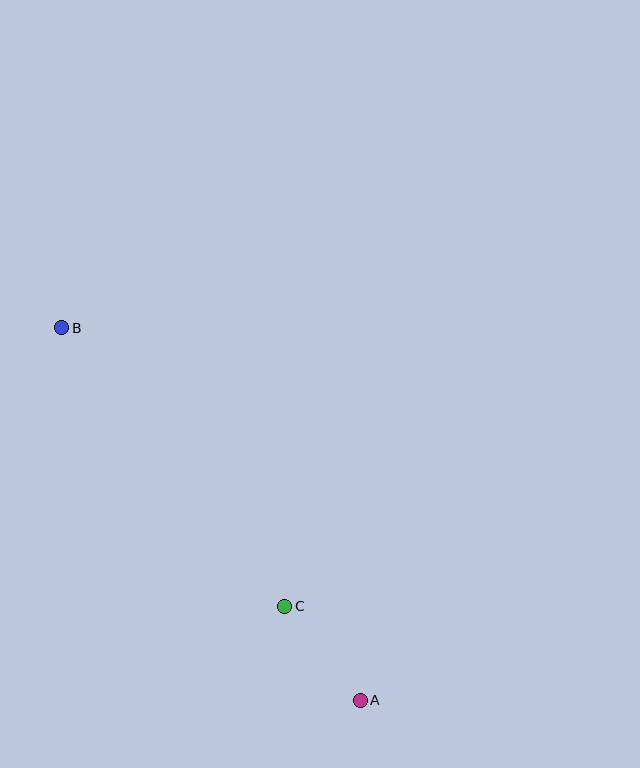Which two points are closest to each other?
Points A and C are closest to each other.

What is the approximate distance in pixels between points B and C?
The distance between B and C is approximately 356 pixels.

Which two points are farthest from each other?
Points A and B are farthest from each other.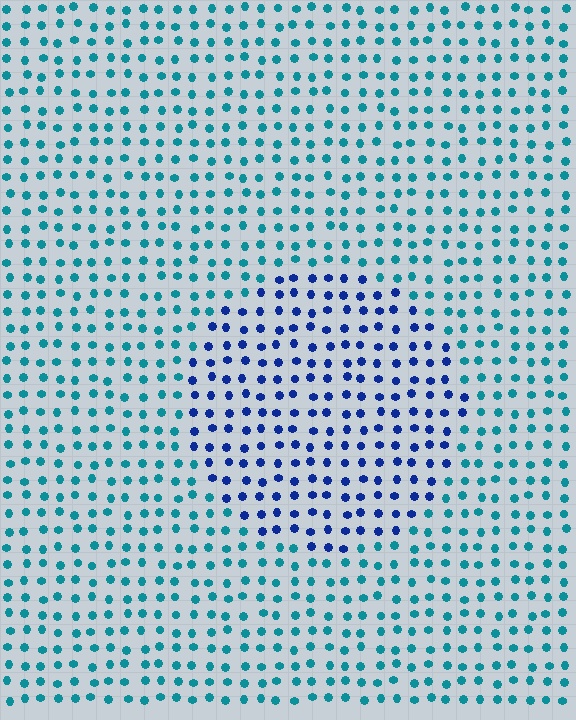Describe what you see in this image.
The image is filled with small teal elements in a uniform arrangement. A circle-shaped region is visible where the elements are tinted to a slightly different hue, forming a subtle color boundary.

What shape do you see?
I see a circle.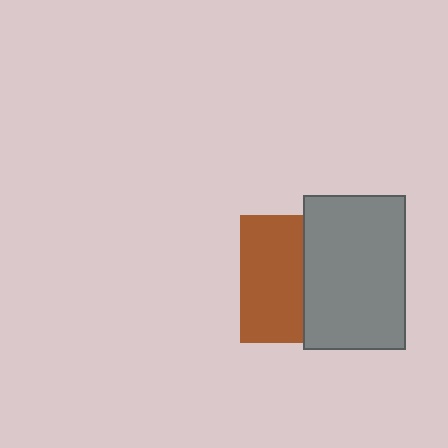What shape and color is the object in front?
The object in front is a gray rectangle.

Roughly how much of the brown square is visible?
About half of it is visible (roughly 50%).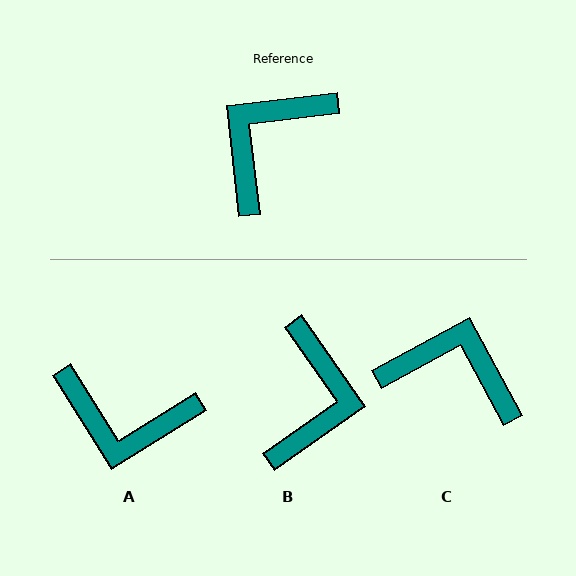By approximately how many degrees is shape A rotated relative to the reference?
Approximately 116 degrees counter-clockwise.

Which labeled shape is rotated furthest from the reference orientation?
B, about 151 degrees away.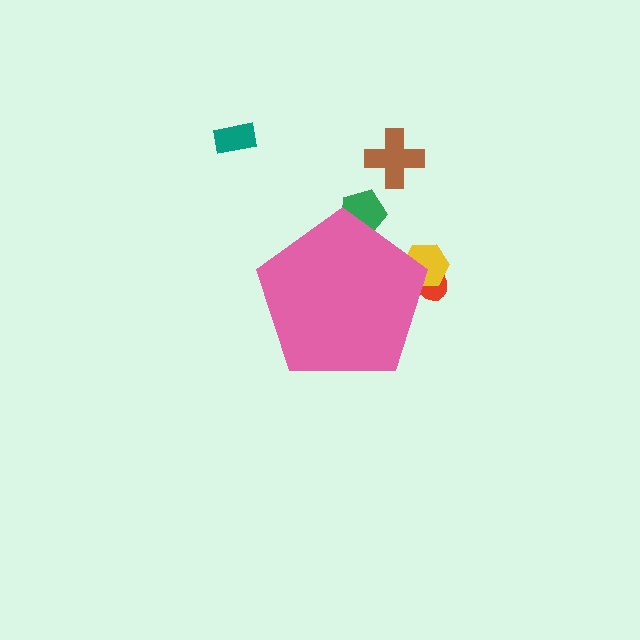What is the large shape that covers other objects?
A pink pentagon.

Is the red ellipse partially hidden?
Yes, the red ellipse is partially hidden behind the pink pentagon.